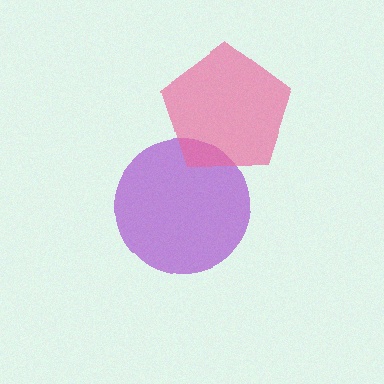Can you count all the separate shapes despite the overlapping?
Yes, there are 2 separate shapes.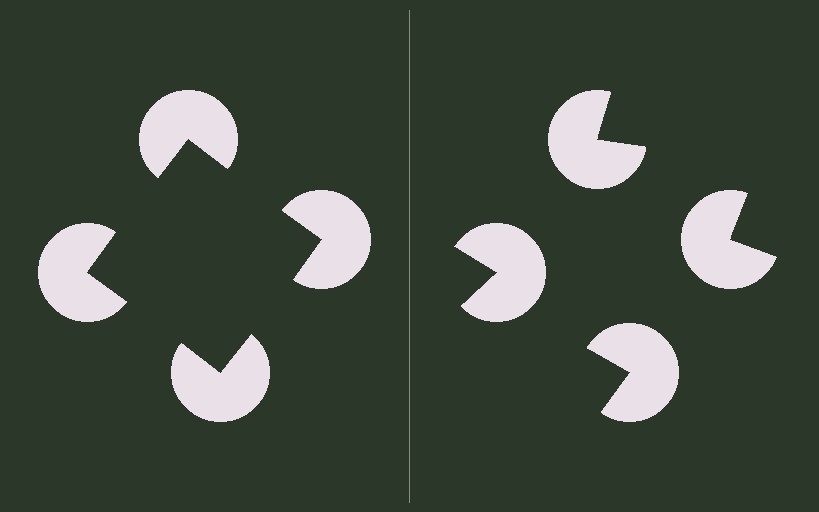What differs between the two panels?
The pac-man discs are positioned identically on both sides; only the wedge orientations differ. On the left they align to a square; on the right they are misaligned.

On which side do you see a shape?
An illusory square appears on the left side. On the right side the wedge cuts are rotated, so no coherent shape forms.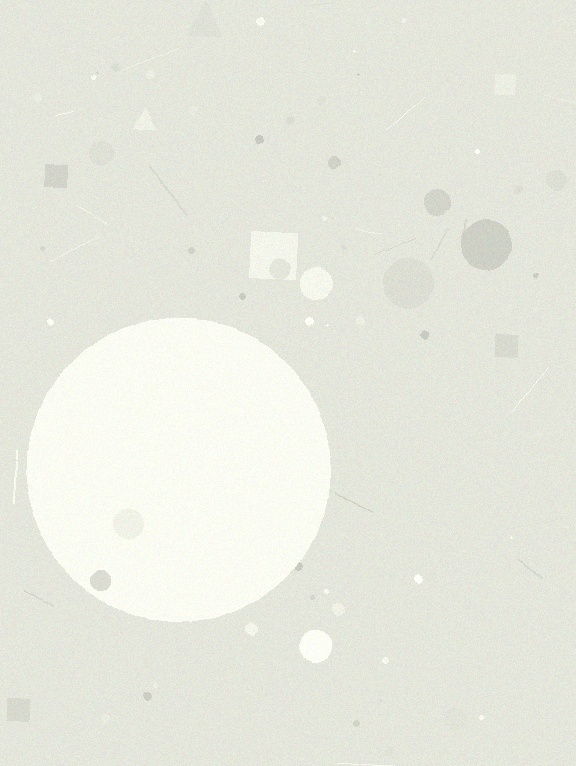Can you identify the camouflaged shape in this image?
The camouflaged shape is a circle.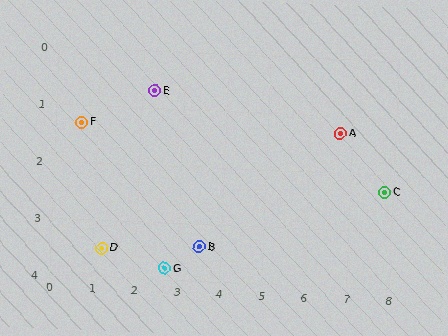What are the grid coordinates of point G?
Point G is at approximately (2.7, 3.8).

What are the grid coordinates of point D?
Point D is at approximately (1.2, 3.5).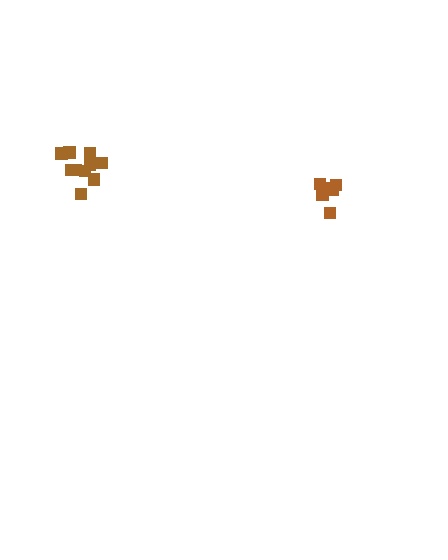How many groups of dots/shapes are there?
There are 2 groups.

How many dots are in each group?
Group 1: 11 dots, Group 2: 6 dots (17 total).